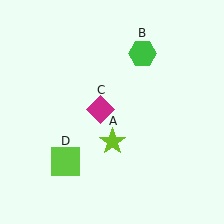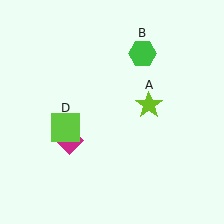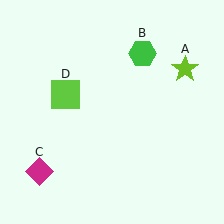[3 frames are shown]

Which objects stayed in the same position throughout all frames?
Green hexagon (object B) remained stationary.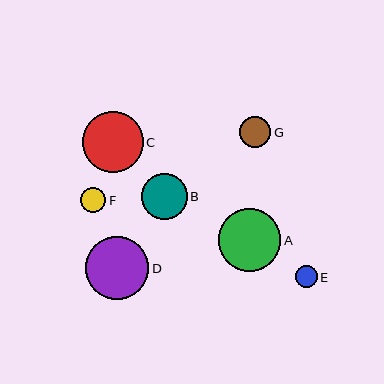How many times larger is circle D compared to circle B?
Circle D is approximately 1.4 times the size of circle B.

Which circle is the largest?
Circle D is the largest with a size of approximately 63 pixels.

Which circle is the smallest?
Circle E is the smallest with a size of approximately 22 pixels.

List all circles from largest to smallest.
From largest to smallest: D, A, C, B, G, F, E.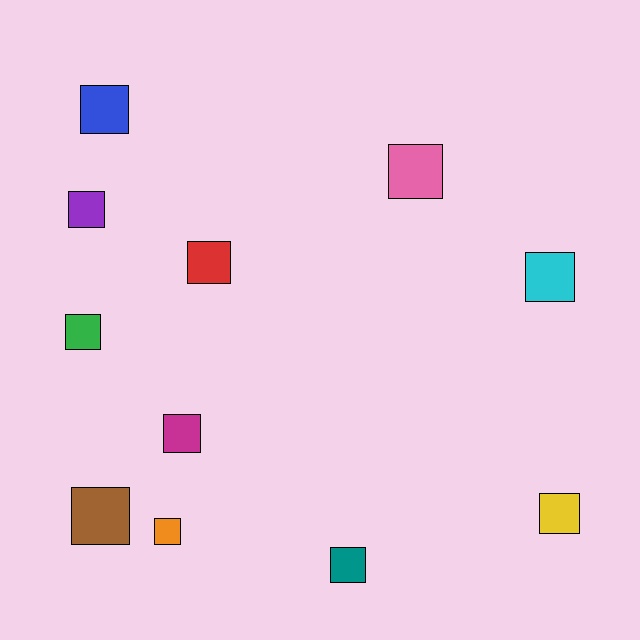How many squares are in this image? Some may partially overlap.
There are 11 squares.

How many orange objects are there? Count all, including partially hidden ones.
There is 1 orange object.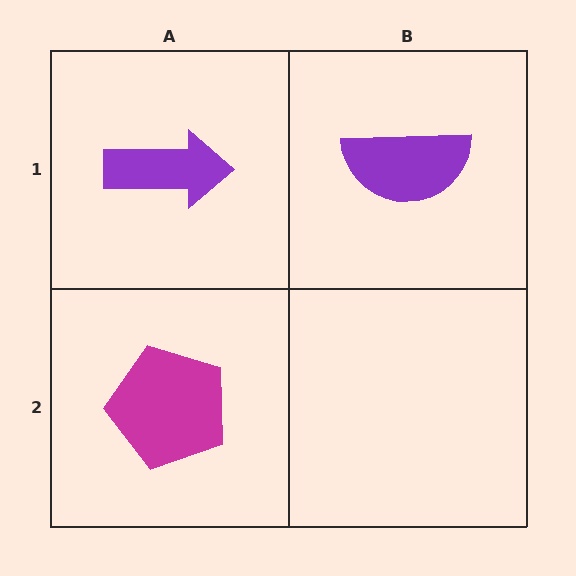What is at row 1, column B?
A purple semicircle.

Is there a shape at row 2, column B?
No, that cell is empty.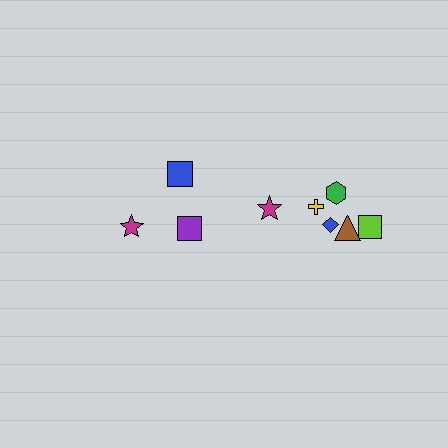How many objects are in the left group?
There are 3 objects.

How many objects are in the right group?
There are 6 objects.